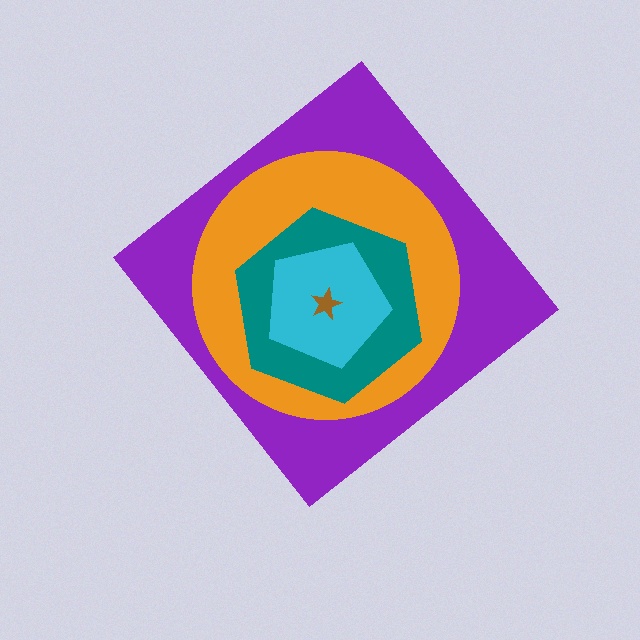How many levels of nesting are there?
5.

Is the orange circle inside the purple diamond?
Yes.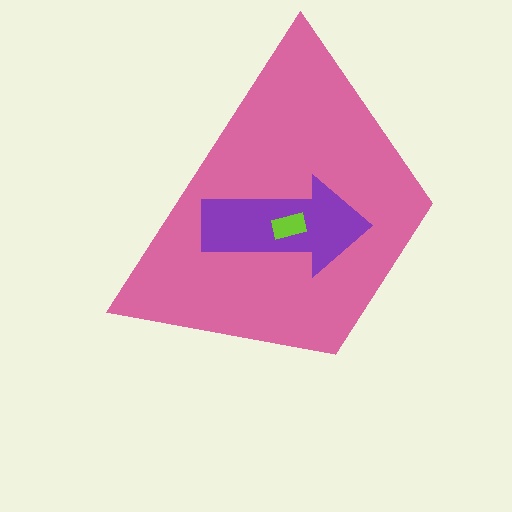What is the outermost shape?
The pink trapezoid.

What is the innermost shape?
The lime rectangle.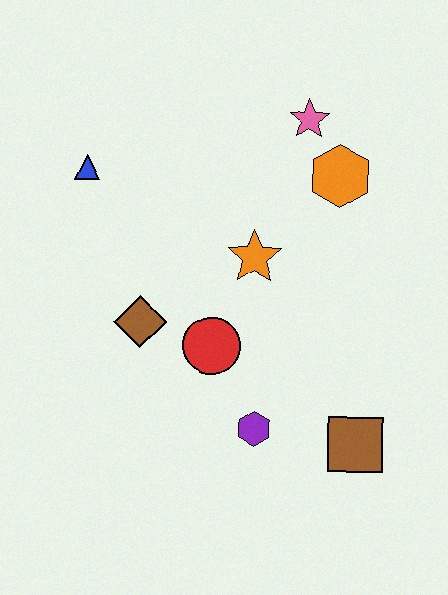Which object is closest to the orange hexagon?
The pink star is closest to the orange hexagon.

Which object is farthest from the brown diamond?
The pink star is farthest from the brown diamond.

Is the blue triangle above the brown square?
Yes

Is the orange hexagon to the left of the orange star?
No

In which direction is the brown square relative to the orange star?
The brown square is below the orange star.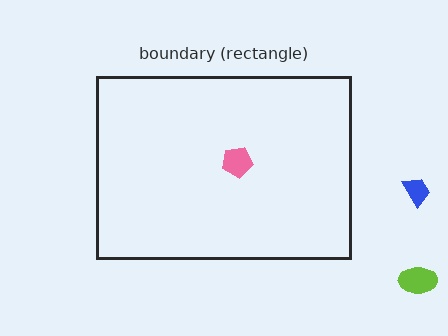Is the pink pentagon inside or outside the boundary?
Inside.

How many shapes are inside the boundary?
1 inside, 2 outside.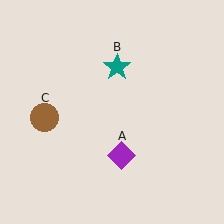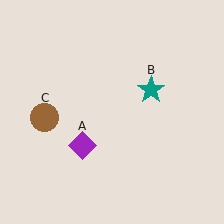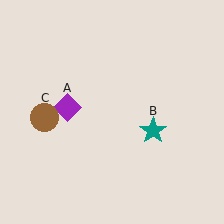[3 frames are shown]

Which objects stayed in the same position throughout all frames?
Brown circle (object C) remained stationary.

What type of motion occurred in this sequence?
The purple diamond (object A), teal star (object B) rotated clockwise around the center of the scene.